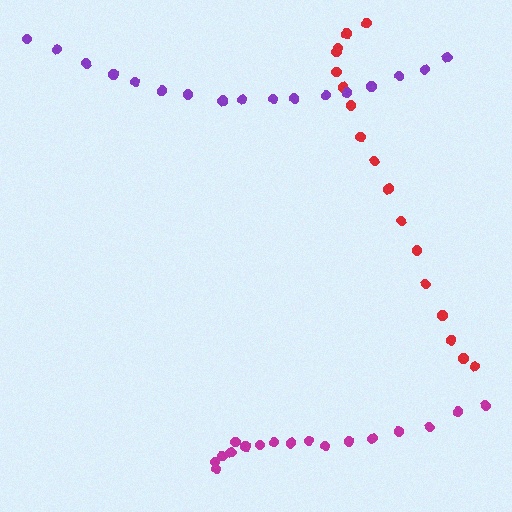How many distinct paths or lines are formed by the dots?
There are 3 distinct paths.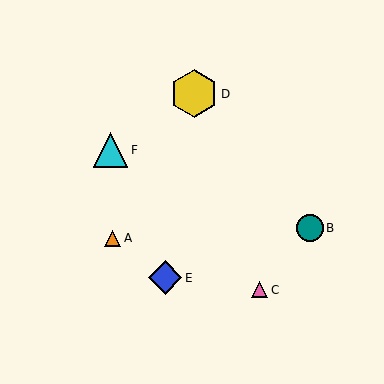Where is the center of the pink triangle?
The center of the pink triangle is at (260, 290).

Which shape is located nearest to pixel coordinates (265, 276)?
The pink triangle (labeled C) at (260, 290) is nearest to that location.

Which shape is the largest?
The yellow hexagon (labeled D) is the largest.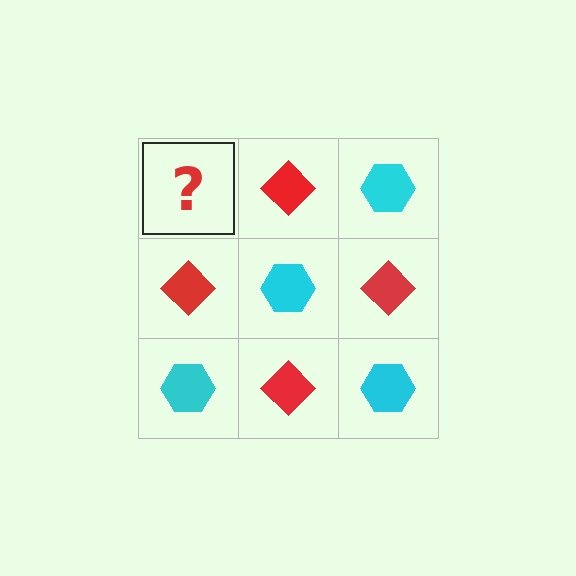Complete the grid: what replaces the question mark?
The question mark should be replaced with a cyan hexagon.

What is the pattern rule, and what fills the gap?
The rule is that it alternates cyan hexagon and red diamond in a checkerboard pattern. The gap should be filled with a cyan hexagon.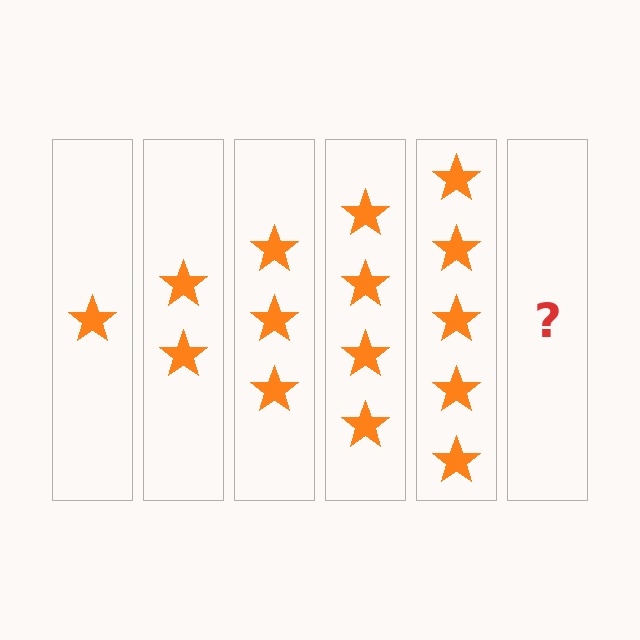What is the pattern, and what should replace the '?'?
The pattern is that each step adds one more star. The '?' should be 6 stars.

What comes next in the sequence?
The next element should be 6 stars.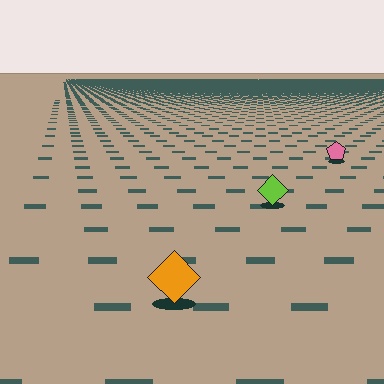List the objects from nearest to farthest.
From nearest to farthest: the orange diamond, the lime diamond, the pink pentagon.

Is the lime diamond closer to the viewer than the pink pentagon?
Yes. The lime diamond is closer — you can tell from the texture gradient: the ground texture is coarser near it.